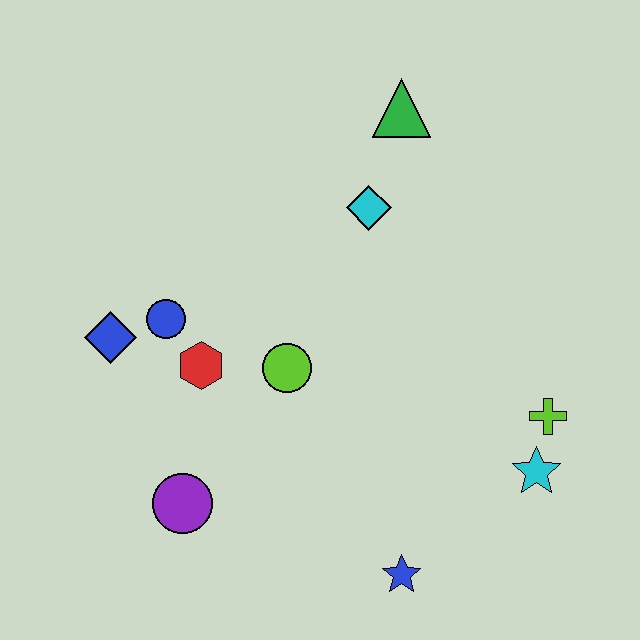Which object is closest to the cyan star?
The lime cross is closest to the cyan star.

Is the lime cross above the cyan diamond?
No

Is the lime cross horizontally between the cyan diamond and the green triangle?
No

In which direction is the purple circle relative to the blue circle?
The purple circle is below the blue circle.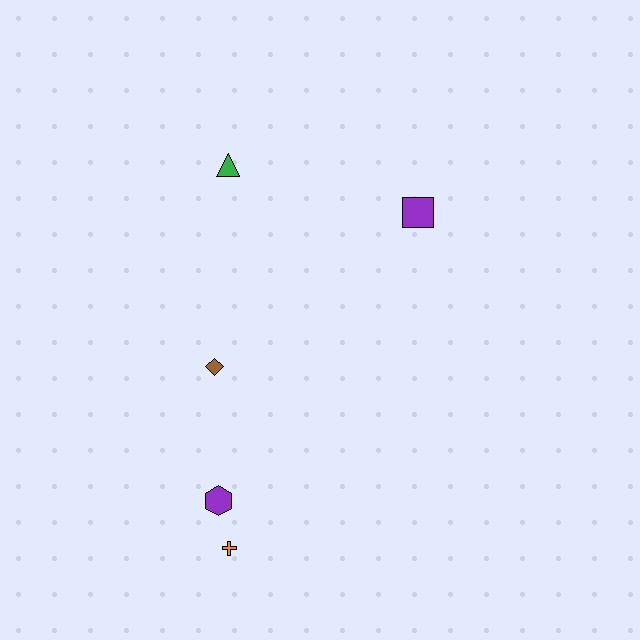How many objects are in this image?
There are 5 objects.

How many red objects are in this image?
There are no red objects.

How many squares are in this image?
There is 1 square.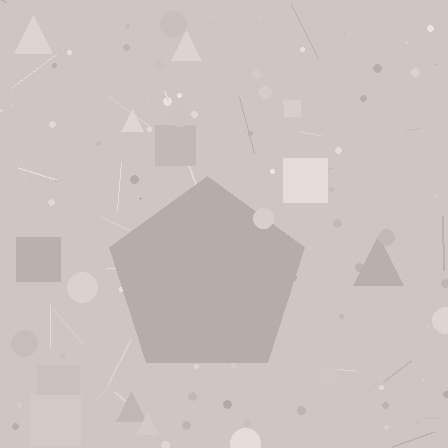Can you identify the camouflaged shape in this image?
The camouflaged shape is a pentagon.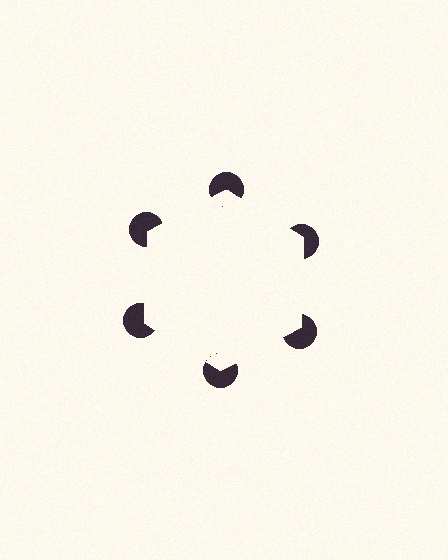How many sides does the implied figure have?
6 sides.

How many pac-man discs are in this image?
There are 6 — one at each vertex of the illusory hexagon.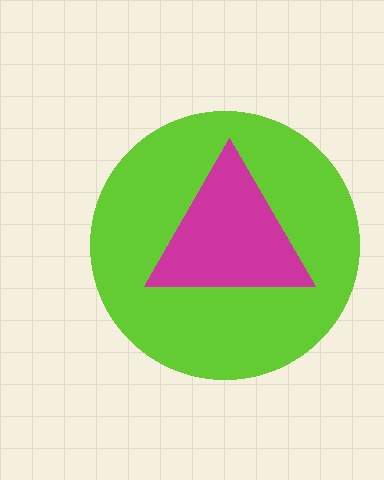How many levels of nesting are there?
2.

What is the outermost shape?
The lime circle.